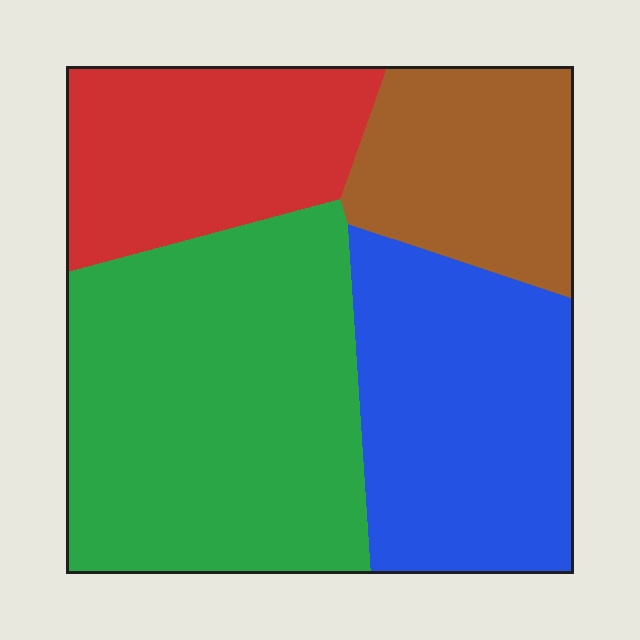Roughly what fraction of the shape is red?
Red covers roughly 20% of the shape.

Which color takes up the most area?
Green, at roughly 40%.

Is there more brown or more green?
Green.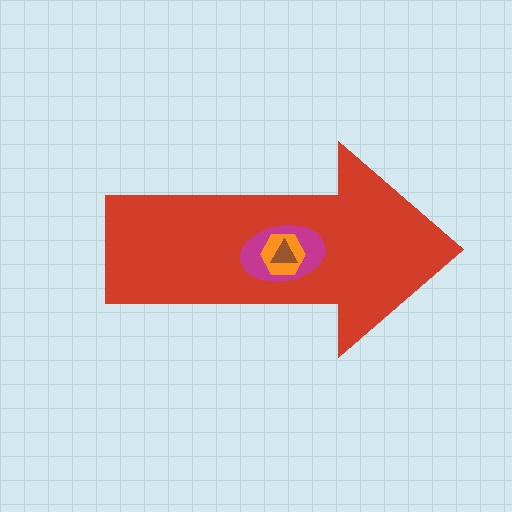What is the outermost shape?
The red arrow.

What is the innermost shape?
The brown triangle.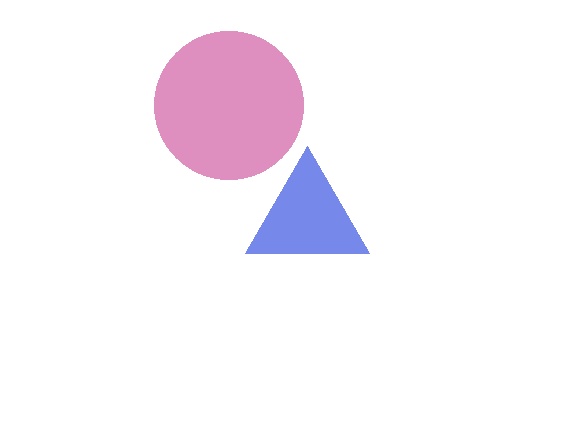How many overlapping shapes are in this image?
There are 2 overlapping shapes in the image.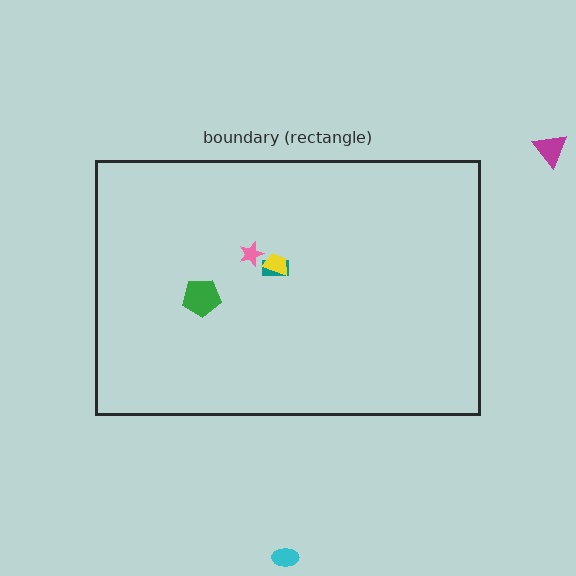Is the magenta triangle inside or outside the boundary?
Outside.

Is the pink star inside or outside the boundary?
Inside.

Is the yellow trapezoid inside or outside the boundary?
Inside.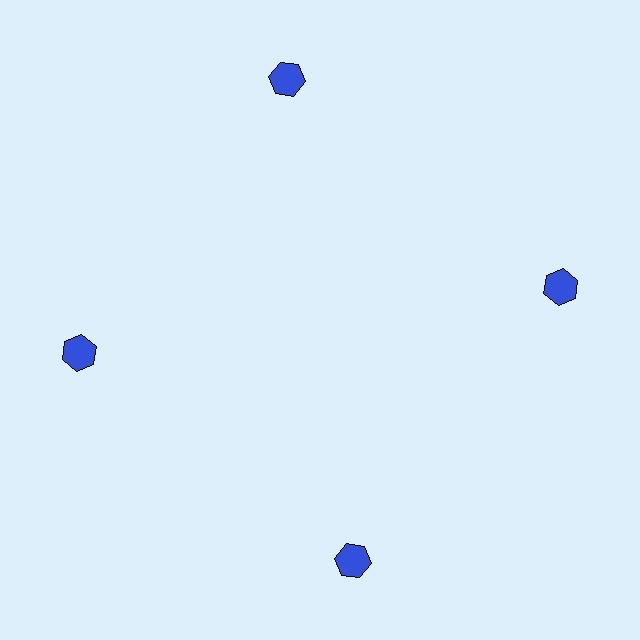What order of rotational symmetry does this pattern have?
This pattern has 4-fold rotational symmetry.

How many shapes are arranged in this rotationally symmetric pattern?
There are 4 shapes, arranged in 4 groups of 1.